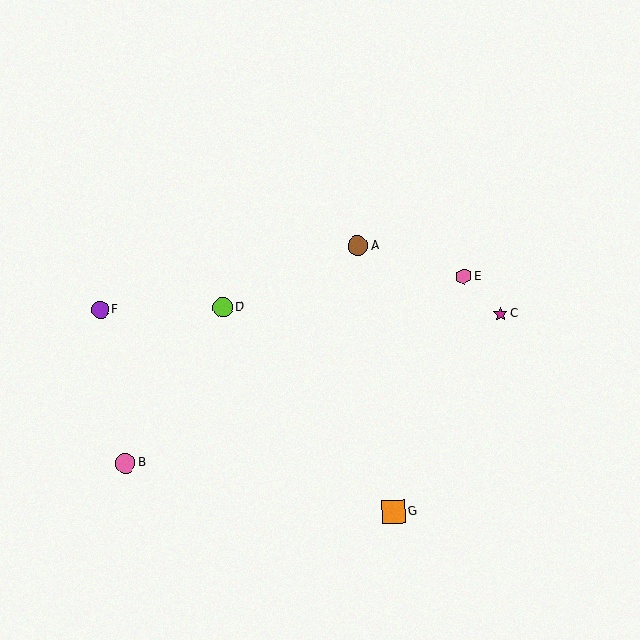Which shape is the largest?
The orange square (labeled G) is the largest.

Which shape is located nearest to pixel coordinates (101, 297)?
The purple circle (labeled F) at (100, 310) is nearest to that location.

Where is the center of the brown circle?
The center of the brown circle is at (358, 246).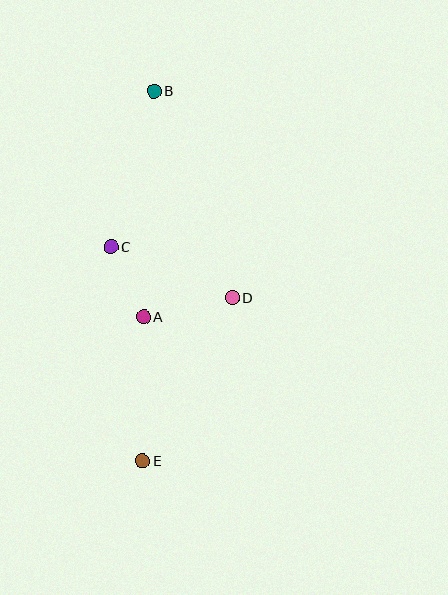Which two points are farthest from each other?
Points B and E are farthest from each other.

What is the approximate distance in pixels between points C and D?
The distance between C and D is approximately 132 pixels.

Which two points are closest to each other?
Points A and C are closest to each other.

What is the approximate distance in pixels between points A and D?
The distance between A and D is approximately 91 pixels.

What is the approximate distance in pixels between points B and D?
The distance between B and D is approximately 221 pixels.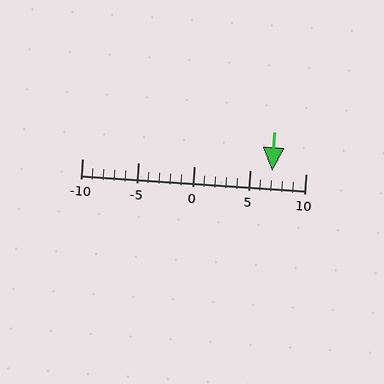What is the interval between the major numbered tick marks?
The major tick marks are spaced 5 units apart.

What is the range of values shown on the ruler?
The ruler shows values from -10 to 10.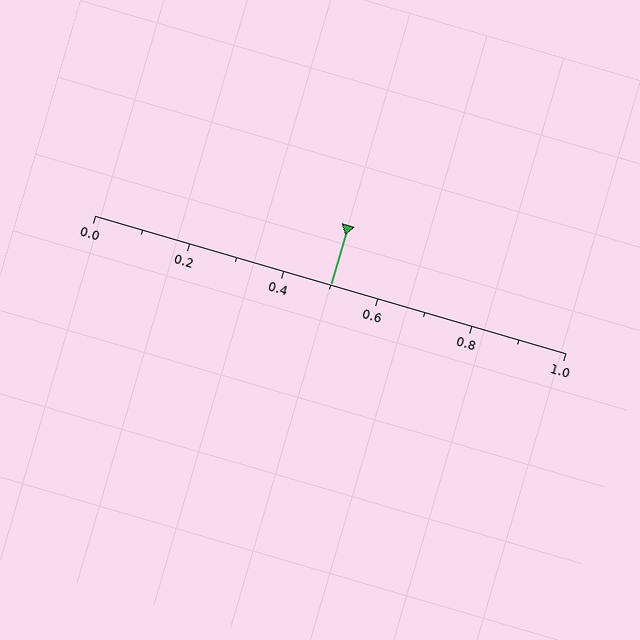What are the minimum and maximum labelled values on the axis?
The axis runs from 0.0 to 1.0.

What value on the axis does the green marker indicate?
The marker indicates approximately 0.5.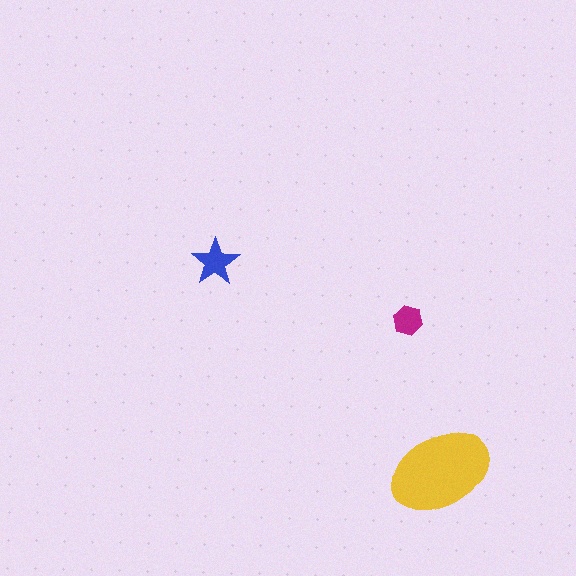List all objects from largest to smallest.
The yellow ellipse, the blue star, the magenta hexagon.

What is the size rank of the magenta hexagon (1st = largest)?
3rd.